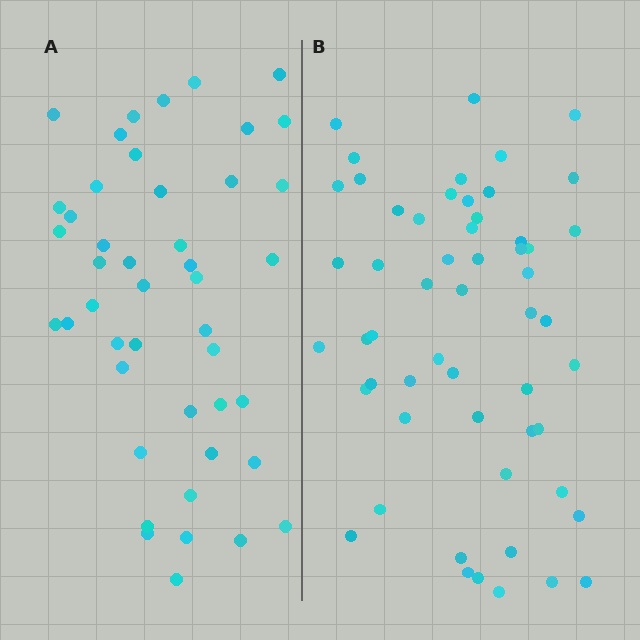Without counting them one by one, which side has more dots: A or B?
Region B (the right region) has more dots.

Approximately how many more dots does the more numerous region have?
Region B has roughly 10 or so more dots than region A.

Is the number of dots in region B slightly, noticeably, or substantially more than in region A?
Region B has only slightly more — the two regions are fairly close. The ratio is roughly 1.2 to 1.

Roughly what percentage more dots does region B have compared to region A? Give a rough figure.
About 20% more.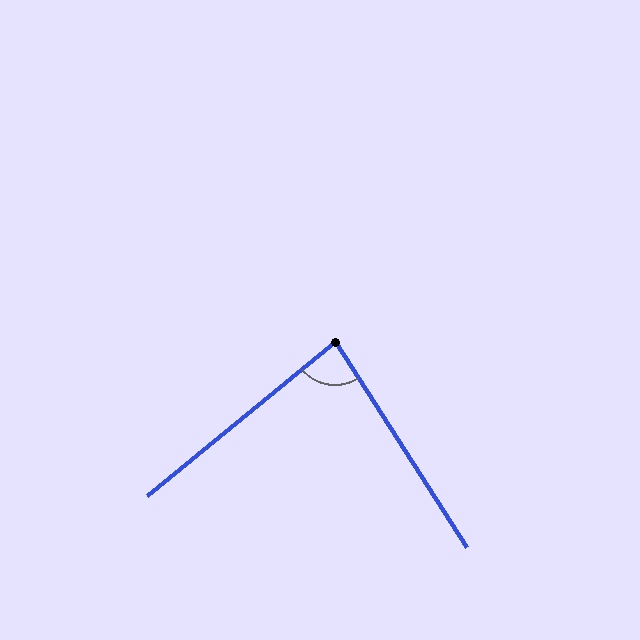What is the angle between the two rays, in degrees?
Approximately 83 degrees.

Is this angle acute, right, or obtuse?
It is acute.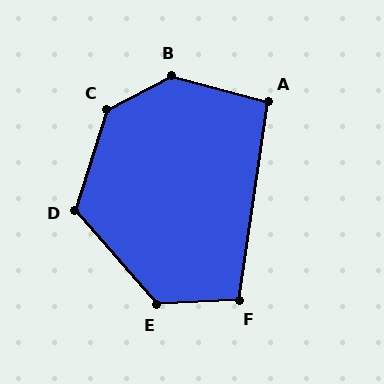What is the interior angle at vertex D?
Approximately 122 degrees (obtuse).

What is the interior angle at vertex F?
Approximately 101 degrees (obtuse).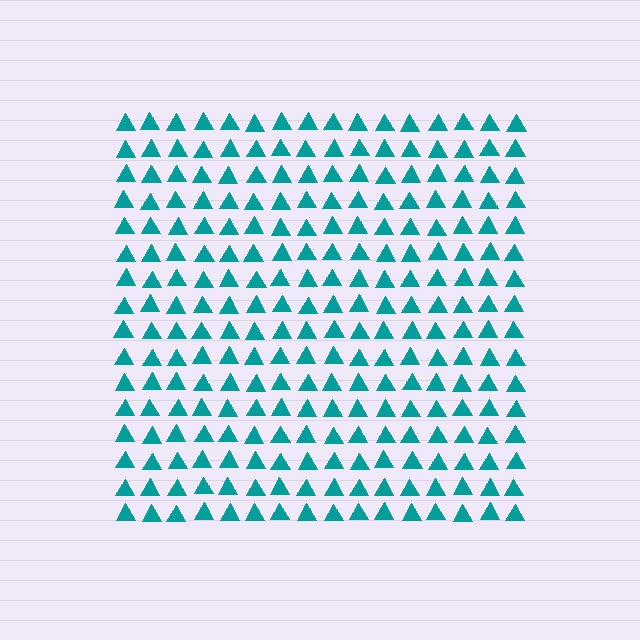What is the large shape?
The large shape is a square.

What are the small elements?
The small elements are triangles.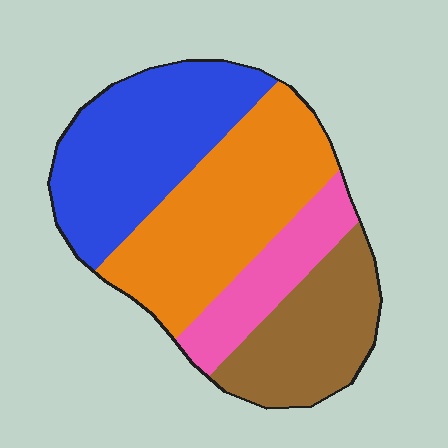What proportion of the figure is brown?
Brown takes up about one fifth (1/5) of the figure.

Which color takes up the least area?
Pink, at roughly 15%.